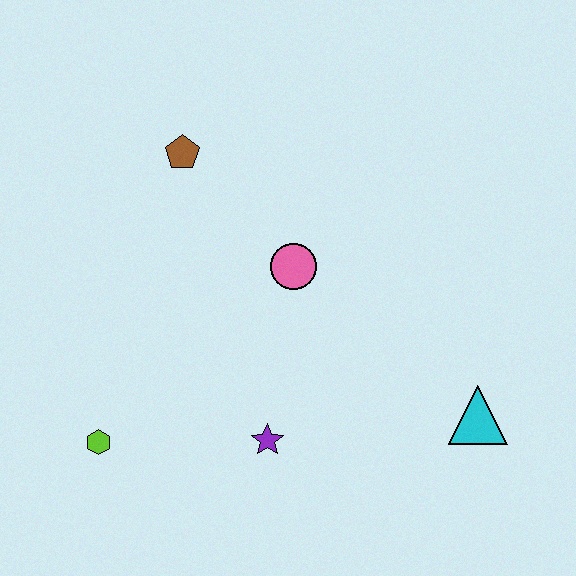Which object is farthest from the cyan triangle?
The brown pentagon is farthest from the cyan triangle.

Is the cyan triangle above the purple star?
Yes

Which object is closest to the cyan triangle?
The purple star is closest to the cyan triangle.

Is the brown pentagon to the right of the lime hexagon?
Yes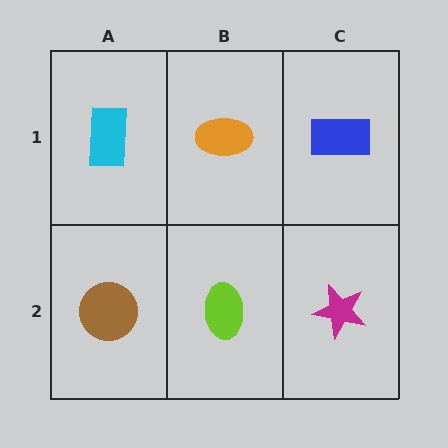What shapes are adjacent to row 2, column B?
An orange ellipse (row 1, column B), a brown circle (row 2, column A), a magenta star (row 2, column C).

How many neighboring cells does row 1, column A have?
2.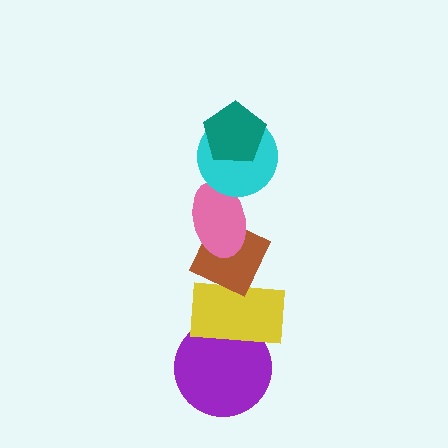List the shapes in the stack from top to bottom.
From top to bottom: the teal pentagon, the cyan circle, the pink ellipse, the brown diamond, the yellow rectangle, the purple circle.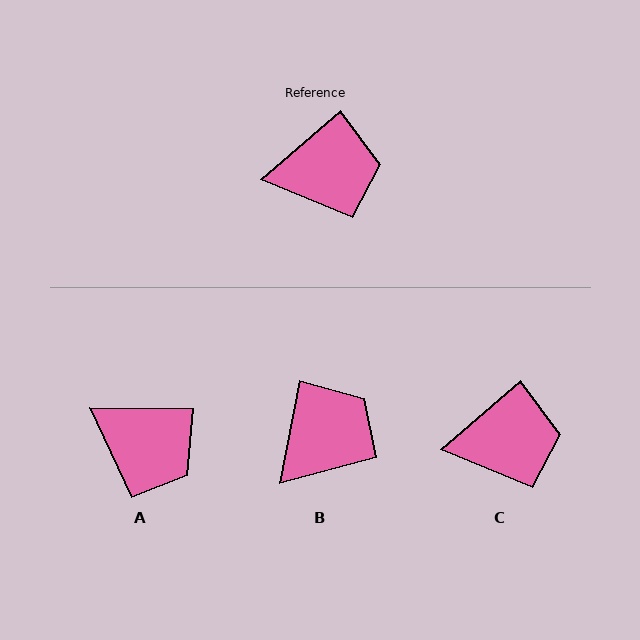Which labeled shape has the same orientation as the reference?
C.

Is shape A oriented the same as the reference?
No, it is off by about 42 degrees.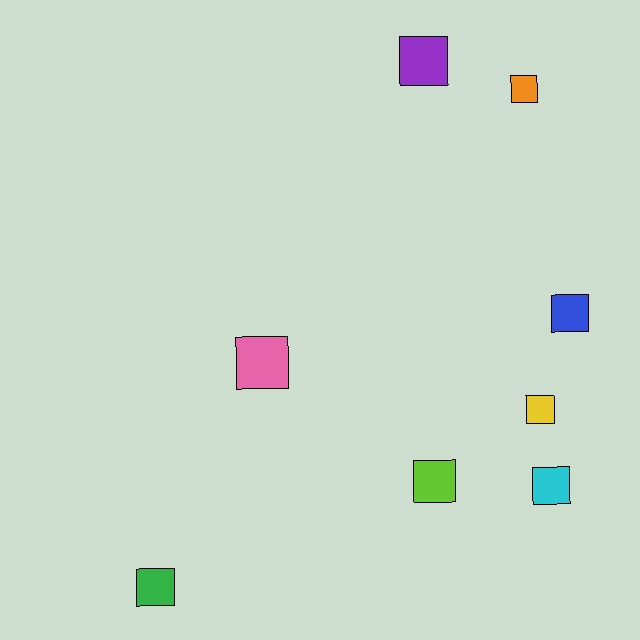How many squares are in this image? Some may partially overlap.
There are 8 squares.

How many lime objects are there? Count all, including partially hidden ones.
There is 1 lime object.